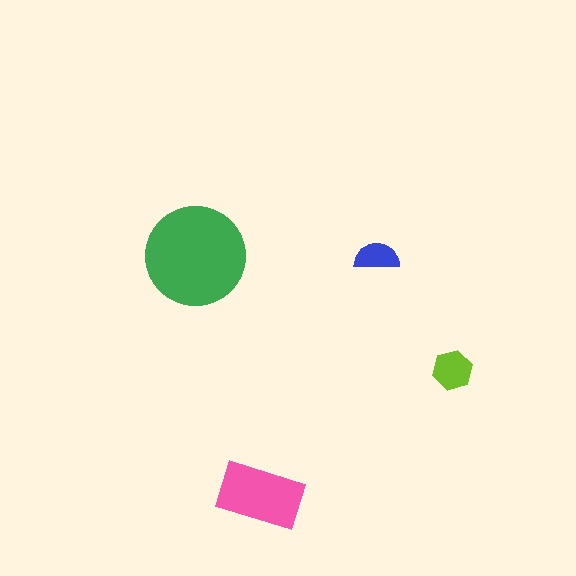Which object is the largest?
The green circle.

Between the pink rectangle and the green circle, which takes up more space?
The green circle.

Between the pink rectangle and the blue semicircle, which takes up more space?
The pink rectangle.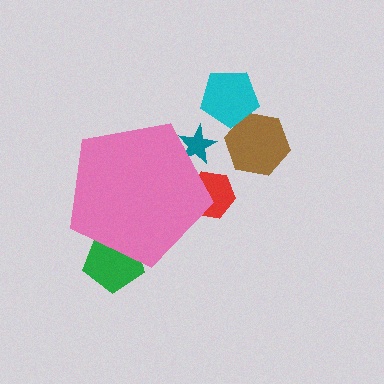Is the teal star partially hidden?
Yes, the teal star is partially hidden behind the pink pentagon.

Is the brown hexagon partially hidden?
No, the brown hexagon is fully visible.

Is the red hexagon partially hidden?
Yes, the red hexagon is partially hidden behind the pink pentagon.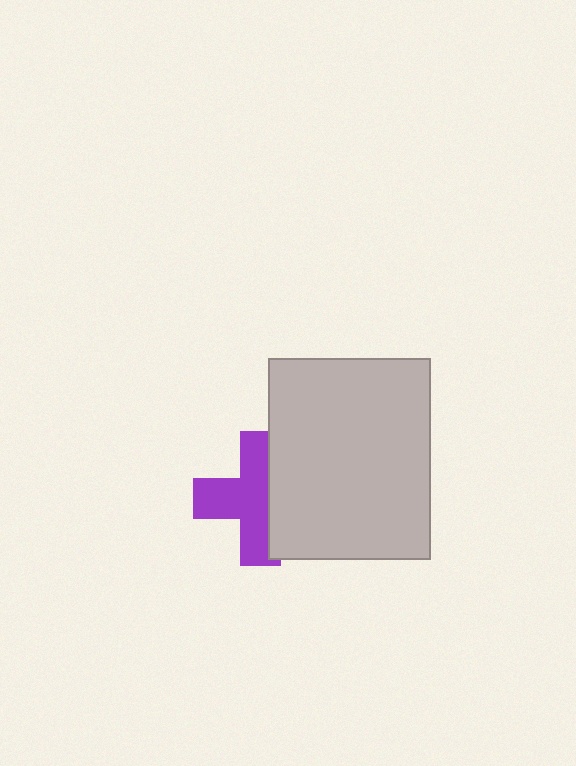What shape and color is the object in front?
The object in front is a light gray rectangle.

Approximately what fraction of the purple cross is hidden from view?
Roughly 39% of the purple cross is hidden behind the light gray rectangle.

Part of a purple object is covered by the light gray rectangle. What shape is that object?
It is a cross.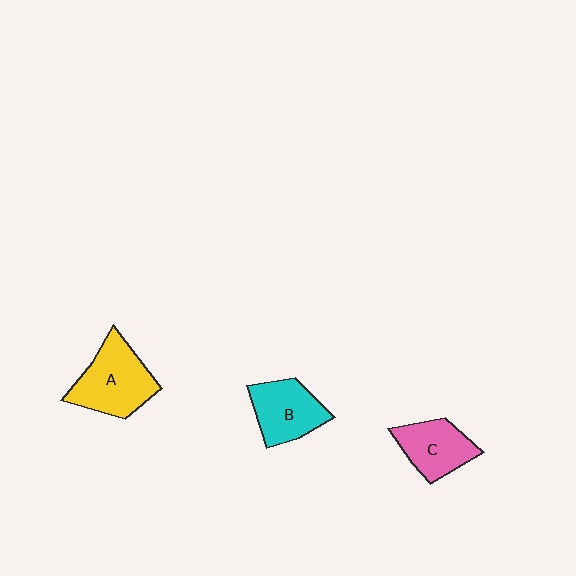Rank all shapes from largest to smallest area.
From largest to smallest: A (yellow), B (cyan), C (pink).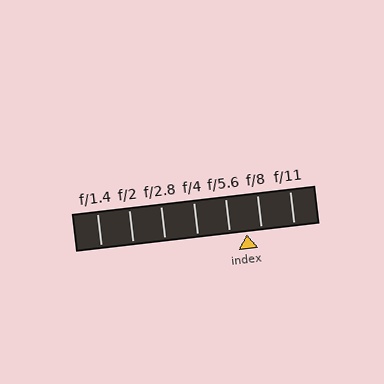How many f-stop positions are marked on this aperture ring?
There are 7 f-stop positions marked.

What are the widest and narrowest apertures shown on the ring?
The widest aperture shown is f/1.4 and the narrowest is f/11.